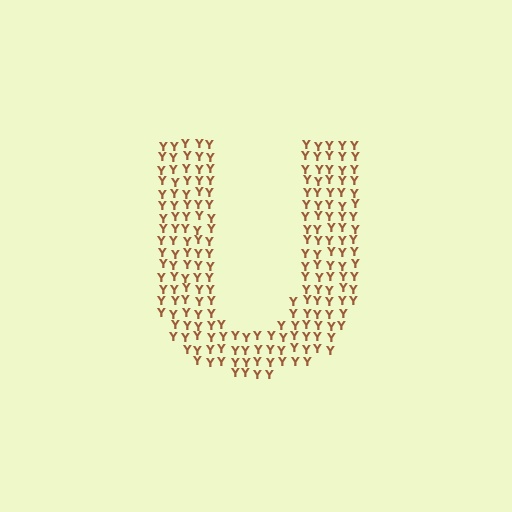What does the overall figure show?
The overall figure shows the letter U.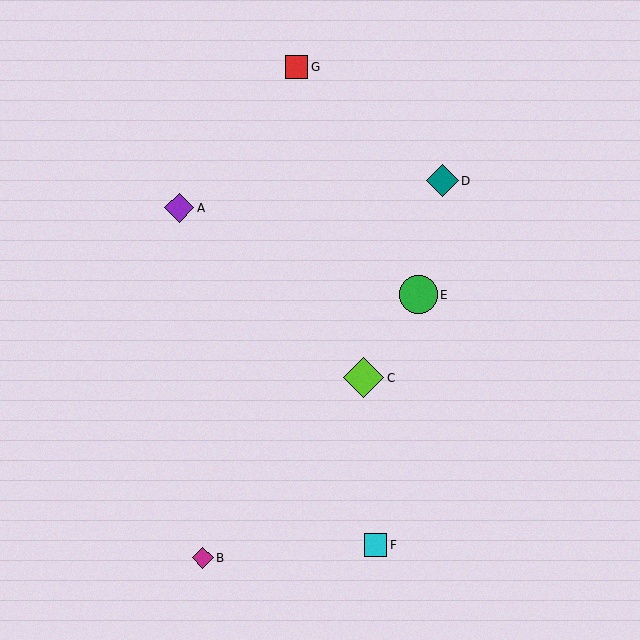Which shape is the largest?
The lime diamond (labeled C) is the largest.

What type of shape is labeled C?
Shape C is a lime diamond.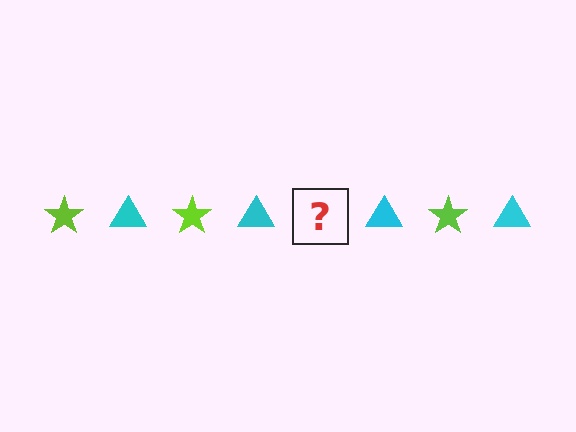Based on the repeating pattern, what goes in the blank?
The blank should be a lime star.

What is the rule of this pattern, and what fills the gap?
The rule is that the pattern alternates between lime star and cyan triangle. The gap should be filled with a lime star.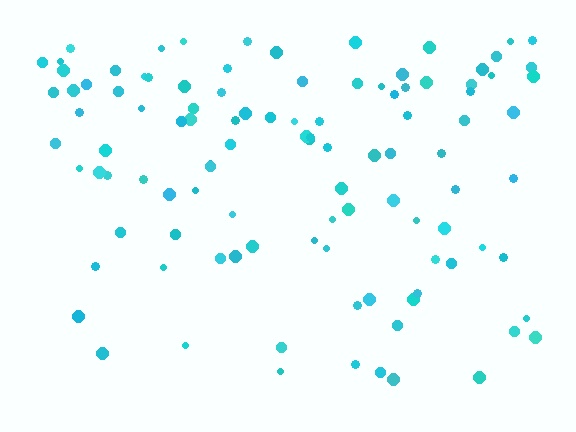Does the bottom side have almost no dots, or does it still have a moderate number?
Still a moderate number, just noticeably fewer than the top.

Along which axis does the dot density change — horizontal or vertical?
Vertical.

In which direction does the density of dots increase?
From bottom to top, with the top side densest.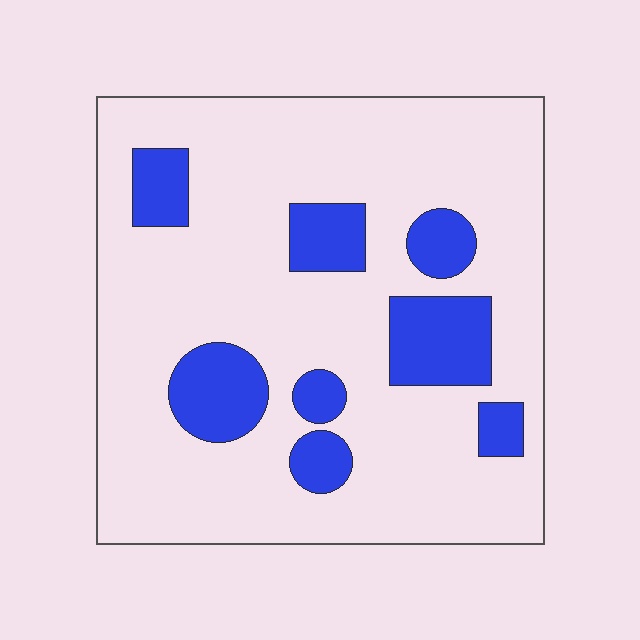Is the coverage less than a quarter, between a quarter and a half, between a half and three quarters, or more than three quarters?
Less than a quarter.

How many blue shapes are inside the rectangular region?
8.